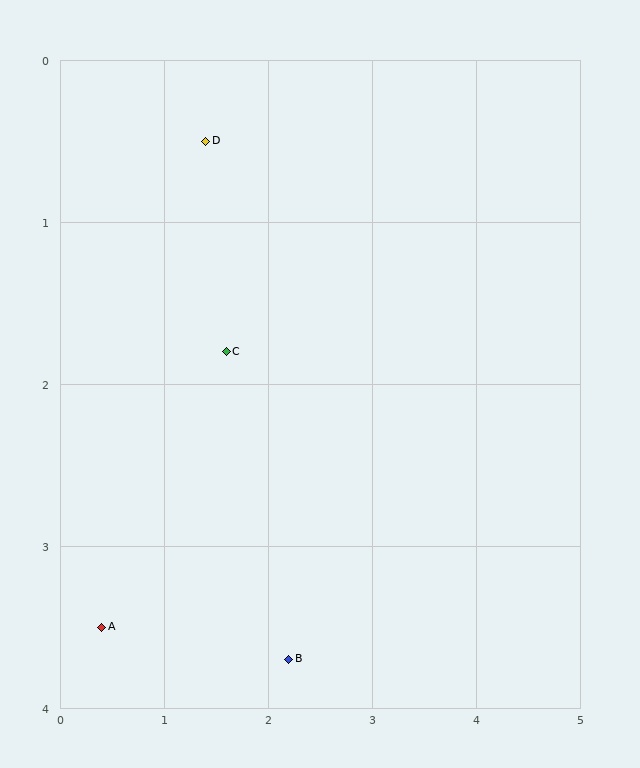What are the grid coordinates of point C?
Point C is at approximately (1.6, 1.8).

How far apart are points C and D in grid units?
Points C and D are about 1.3 grid units apart.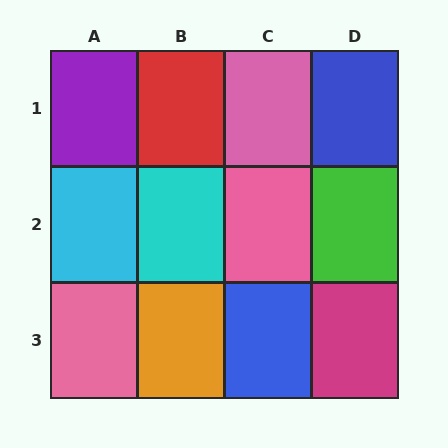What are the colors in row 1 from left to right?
Purple, red, pink, blue.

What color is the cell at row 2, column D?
Green.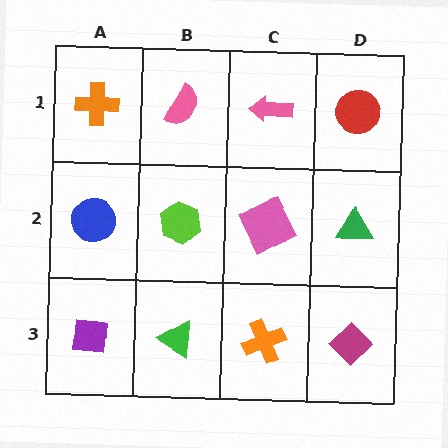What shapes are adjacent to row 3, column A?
A blue circle (row 2, column A), a green triangle (row 3, column B).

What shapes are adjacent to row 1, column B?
A lime hexagon (row 2, column B), an orange cross (row 1, column A), a pink arrow (row 1, column C).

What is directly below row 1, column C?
A pink square.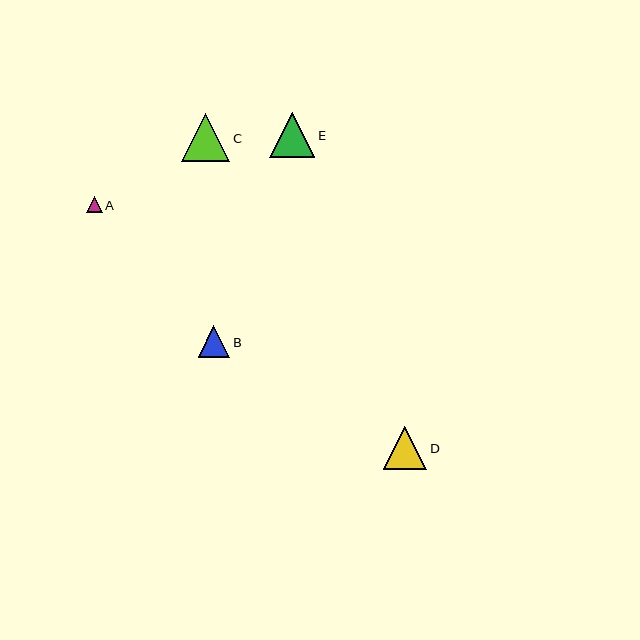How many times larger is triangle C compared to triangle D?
Triangle C is approximately 1.1 times the size of triangle D.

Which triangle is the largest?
Triangle C is the largest with a size of approximately 48 pixels.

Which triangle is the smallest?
Triangle A is the smallest with a size of approximately 15 pixels.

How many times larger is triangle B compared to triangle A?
Triangle B is approximately 2.1 times the size of triangle A.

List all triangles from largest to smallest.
From largest to smallest: C, E, D, B, A.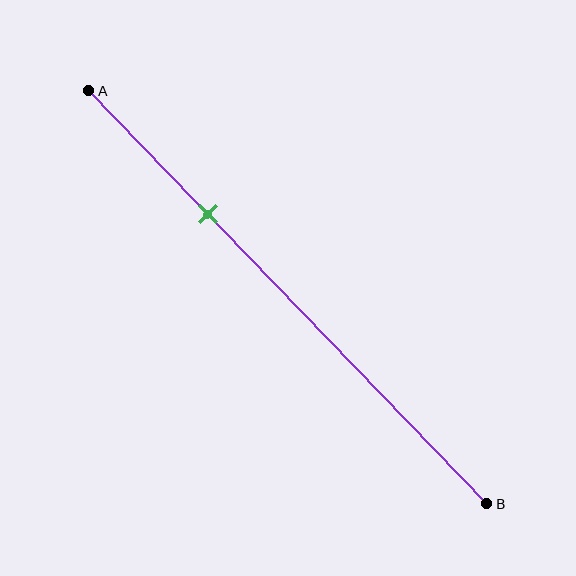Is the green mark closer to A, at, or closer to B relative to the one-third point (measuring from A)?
The green mark is closer to point A than the one-third point of segment AB.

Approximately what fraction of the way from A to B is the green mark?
The green mark is approximately 30% of the way from A to B.